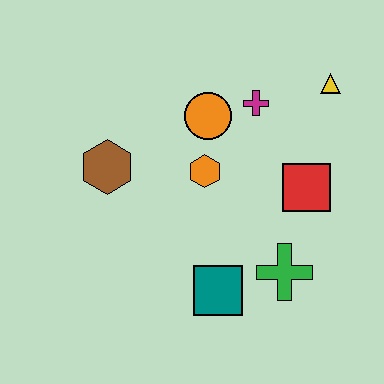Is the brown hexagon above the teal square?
Yes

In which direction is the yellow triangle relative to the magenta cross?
The yellow triangle is to the right of the magenta cross.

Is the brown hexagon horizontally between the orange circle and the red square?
No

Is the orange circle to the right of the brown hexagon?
Yes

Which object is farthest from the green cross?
The brown hexagon is farthest from the green cross.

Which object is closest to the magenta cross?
The orange circle is closest to the magenta cross.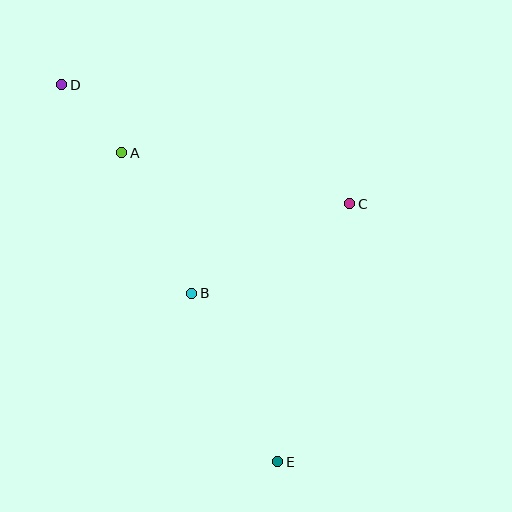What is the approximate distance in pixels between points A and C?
The distance between A and C is approximately 234 pixels.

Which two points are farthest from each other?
Points D and E are farthest from each other.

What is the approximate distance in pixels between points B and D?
The distance between B and D is approximately 246 pixels.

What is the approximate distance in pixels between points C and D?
The distance between C and D is approximately 312 pixels.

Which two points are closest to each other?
Points A and D are closest to each other.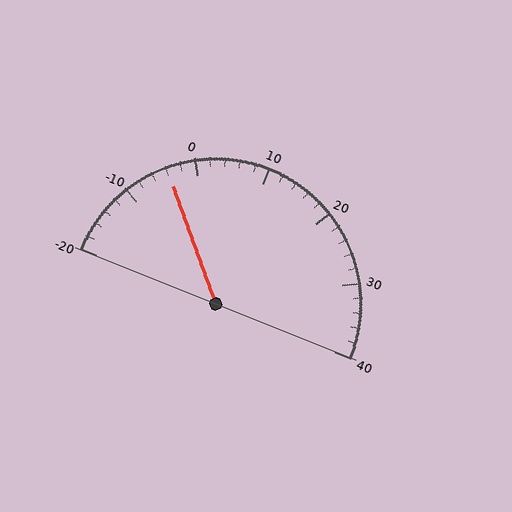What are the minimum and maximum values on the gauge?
The gauge ranges from -20 to 40.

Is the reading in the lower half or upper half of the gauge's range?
The reading is in the lower half of the range (-20 to 40).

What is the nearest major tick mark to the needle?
The nearest major tick mark is 0.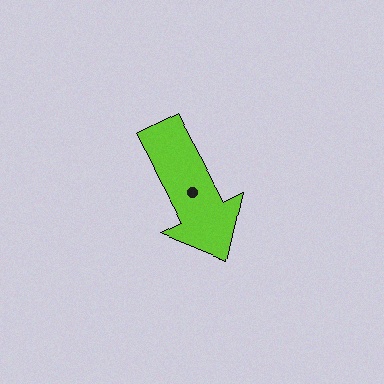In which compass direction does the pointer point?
Southeast.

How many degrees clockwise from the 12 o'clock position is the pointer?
Approximately 152 degrees.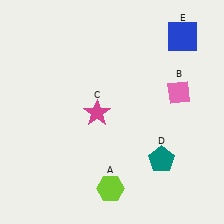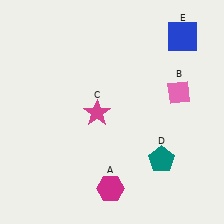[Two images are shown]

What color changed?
The hexagon (A) changed from lime in Image 1 to magenta in Image 2.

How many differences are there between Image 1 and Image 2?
There is 1 difference between the two images.